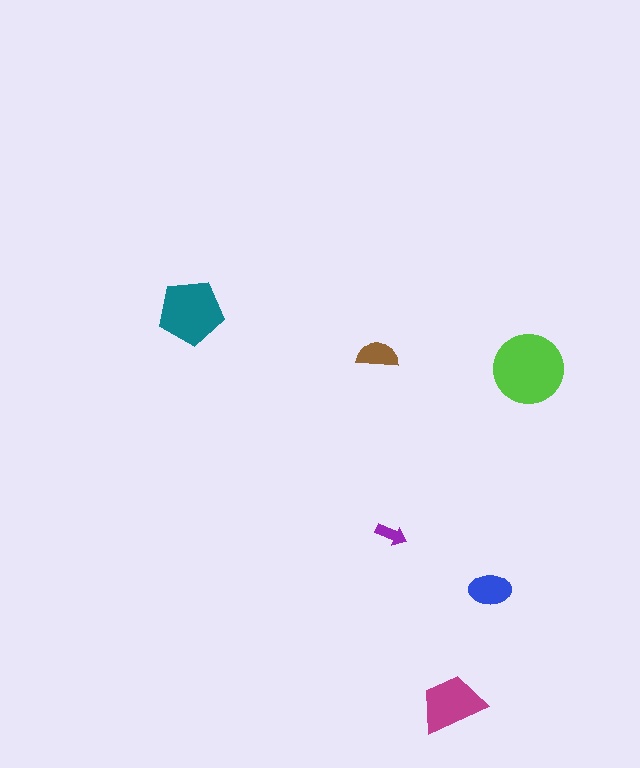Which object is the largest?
The lime circle.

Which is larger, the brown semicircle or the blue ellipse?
The blue ellipse.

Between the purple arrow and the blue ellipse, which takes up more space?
The blue ellipse.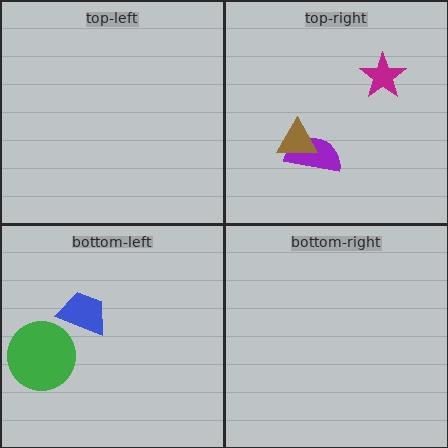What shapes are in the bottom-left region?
The green circle, the blue trapezoid.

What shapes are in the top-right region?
The magenta star, the purple semicircle, the brown triangle.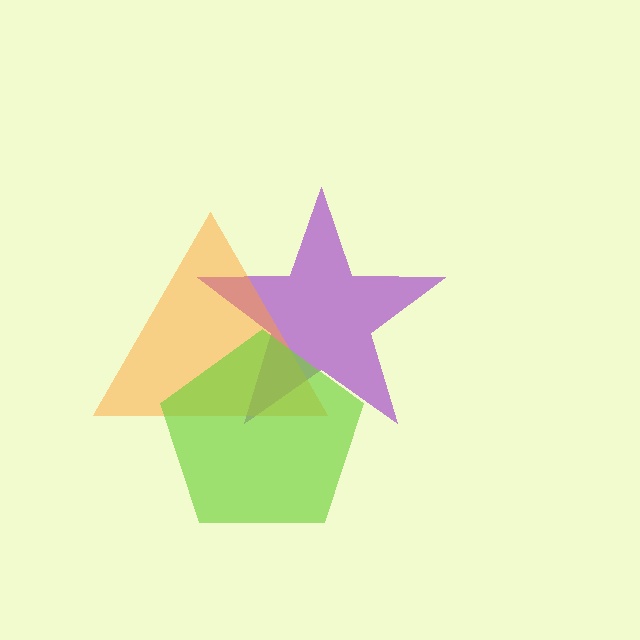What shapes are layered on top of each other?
The layered shapes are: a purple star, an orange triangle, a lime pentagon.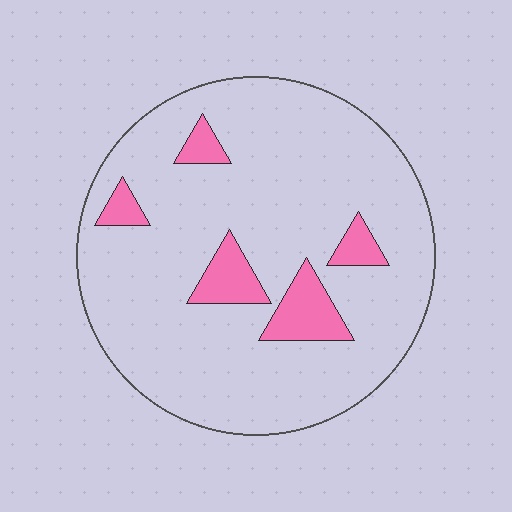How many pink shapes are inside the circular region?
5.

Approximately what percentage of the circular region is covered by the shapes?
Approximately 10%.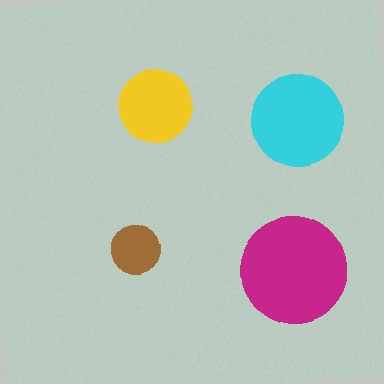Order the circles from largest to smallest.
the magenta one, the cyan one, the yellow one, the brown one.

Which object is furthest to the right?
The cyan circle is rightmost.